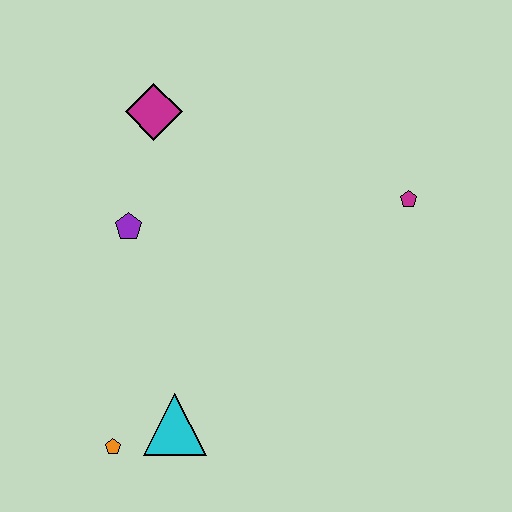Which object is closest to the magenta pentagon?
The magenta diamond is closest to the magenta pentagon.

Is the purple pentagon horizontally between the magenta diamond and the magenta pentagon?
No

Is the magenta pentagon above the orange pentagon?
Yes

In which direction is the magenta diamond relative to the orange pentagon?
The magenta diamond is above the orange pentagon.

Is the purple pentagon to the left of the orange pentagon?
No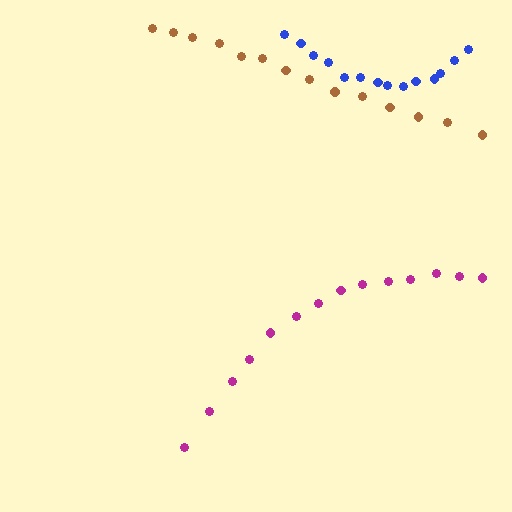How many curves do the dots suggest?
There are 3 distinct paths.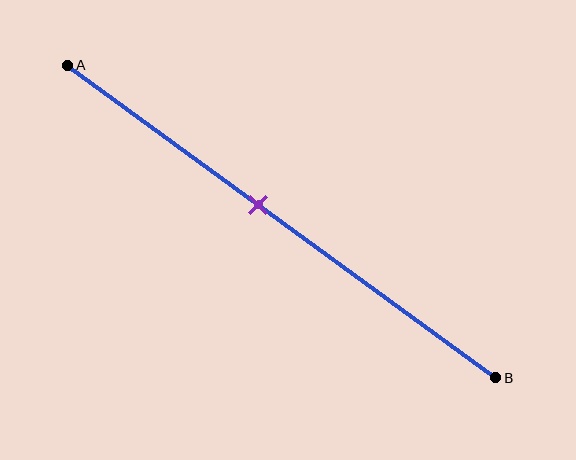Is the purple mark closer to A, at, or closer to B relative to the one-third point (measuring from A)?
The purple mark is closer to point B than the one-third point of segment AB.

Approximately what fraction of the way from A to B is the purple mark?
The purple mark is approximately 45% of the way from A to B.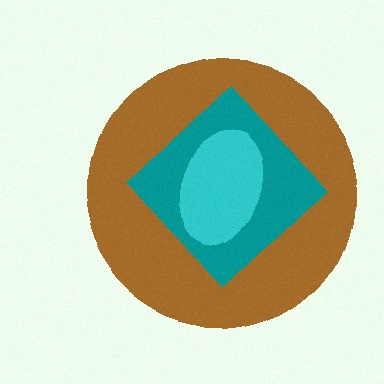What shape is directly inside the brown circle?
The teal diamond.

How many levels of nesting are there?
3.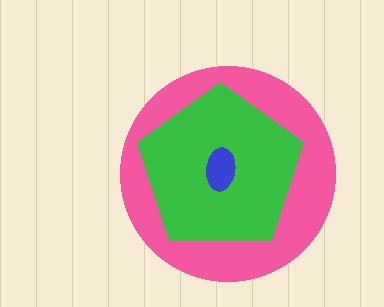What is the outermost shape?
The pink circle.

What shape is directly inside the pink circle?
The green pentagon.